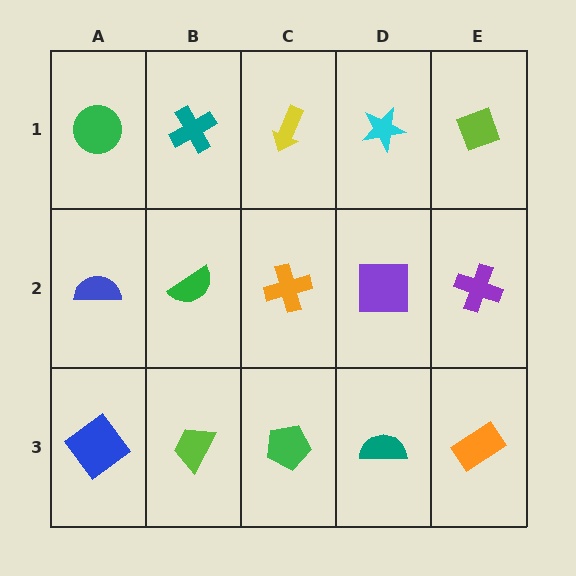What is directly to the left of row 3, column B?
A blue diamond.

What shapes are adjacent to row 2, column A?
A green circle (row 1, column A), a blue diamond (row 3, column A), a green semicircle (row 2, column B).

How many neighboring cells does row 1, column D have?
3.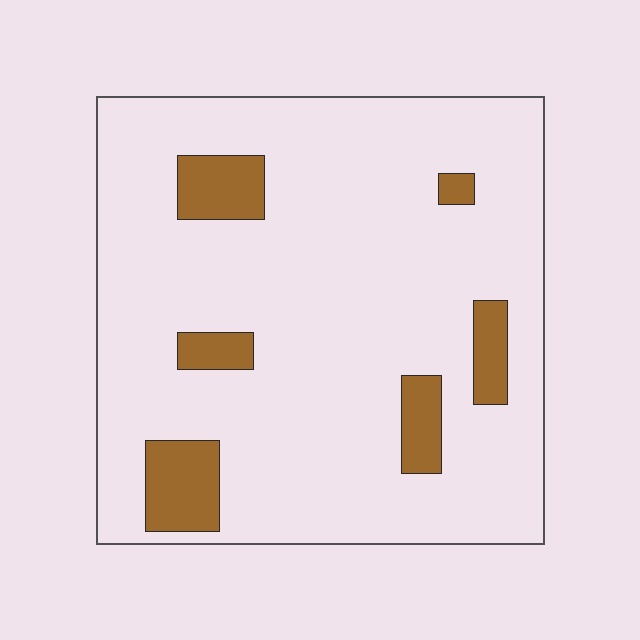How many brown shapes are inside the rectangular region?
6.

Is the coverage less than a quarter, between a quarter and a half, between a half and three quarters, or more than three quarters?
Less than a quarter.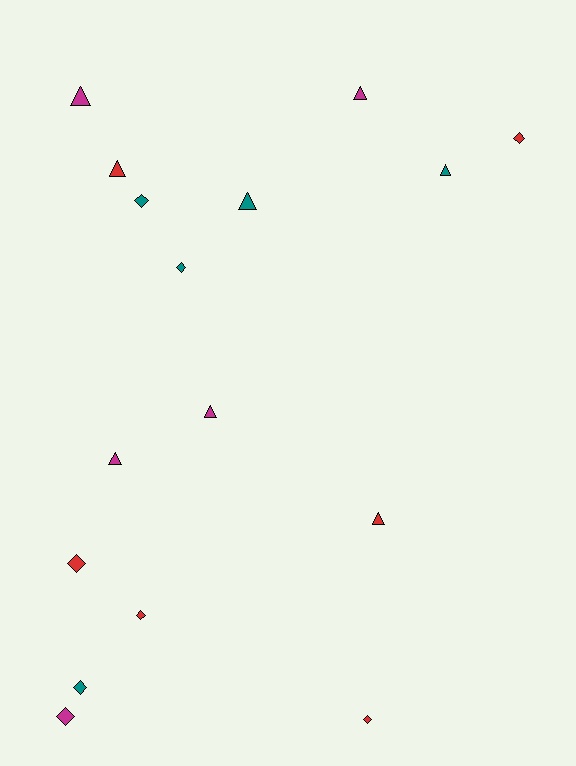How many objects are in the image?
There are 16 objects.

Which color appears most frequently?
Red, with 6 objects.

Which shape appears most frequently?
Triangle, with 8 objects.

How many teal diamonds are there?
There are 3 teal diamonds.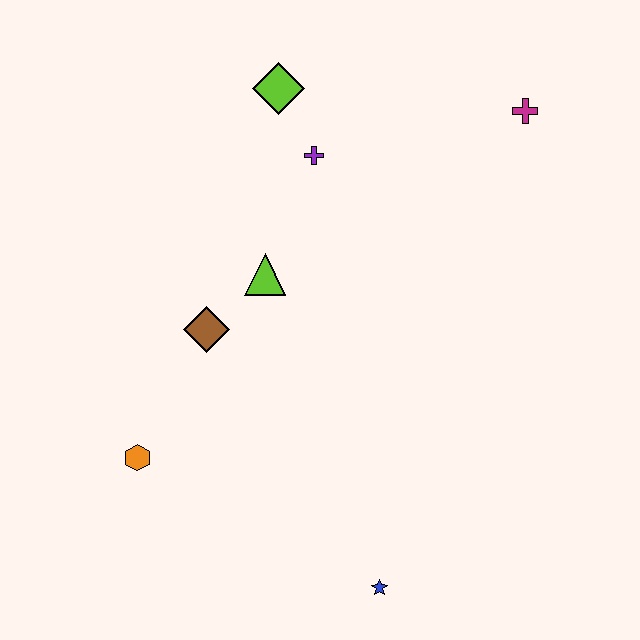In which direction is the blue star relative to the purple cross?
The blue star is below the purple cross.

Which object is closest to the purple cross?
The lime diamond is closest to the purple cross.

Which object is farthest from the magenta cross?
The orange hexagon is farthest from the magenta cross.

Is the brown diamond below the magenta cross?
Yes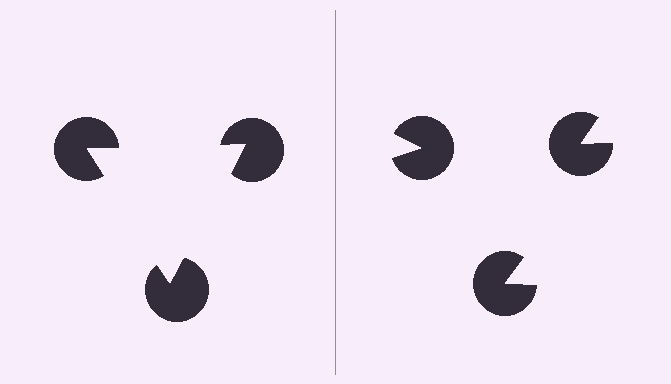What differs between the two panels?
The pac-man discs are positioned identically on both sides; only the wedge orientations differ. On the left they align to a triangle; on the right they are misaligned.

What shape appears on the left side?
An illusory triangle.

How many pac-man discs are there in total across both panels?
6 — 3 on each side.